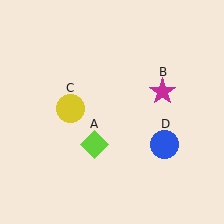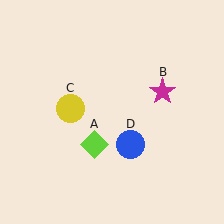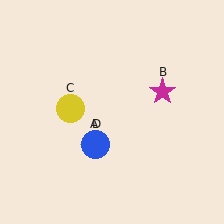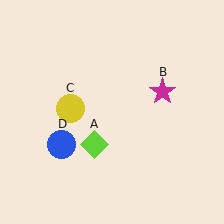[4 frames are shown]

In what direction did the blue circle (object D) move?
The blue circle (object D) moved left.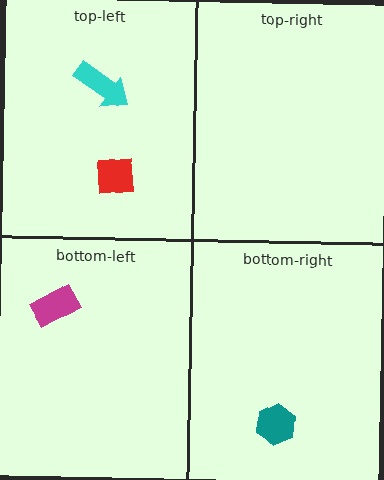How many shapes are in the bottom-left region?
1.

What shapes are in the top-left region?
The cyan arrow, the red square.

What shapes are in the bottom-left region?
The magenta rectangle.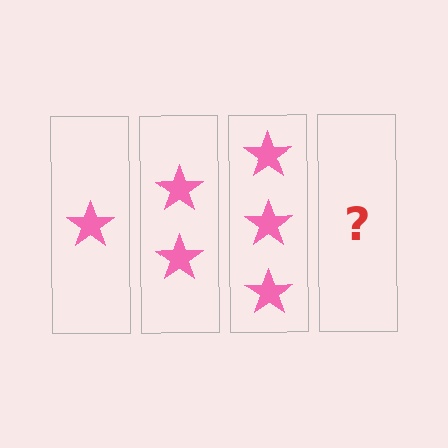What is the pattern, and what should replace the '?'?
The pattern is that each step adds one more star. The '?' should be 4 stars.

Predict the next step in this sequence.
The next step is 4 stars.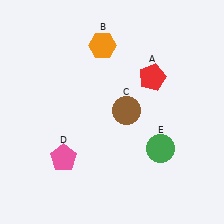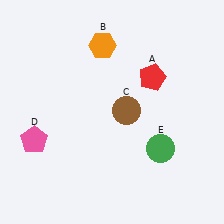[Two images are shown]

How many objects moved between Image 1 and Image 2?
1 object moved between the two images.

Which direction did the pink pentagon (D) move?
The pink pentagon (D) moved left.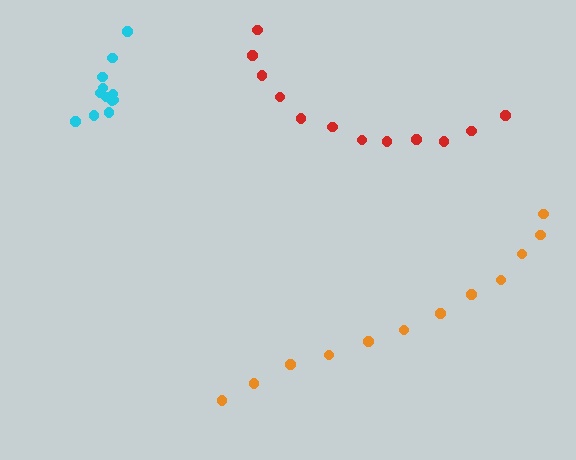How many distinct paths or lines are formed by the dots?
There are 3 distinct paths.